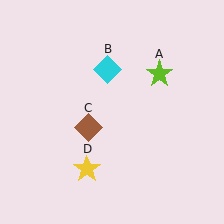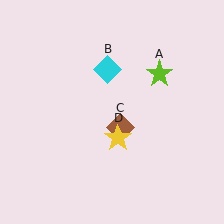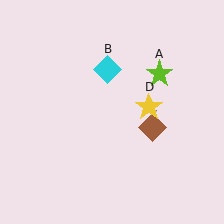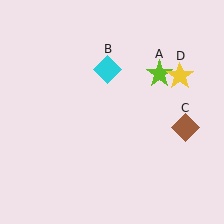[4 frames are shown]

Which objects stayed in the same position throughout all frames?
Lime star (object A) and cyan diamond (object B) remained stationary.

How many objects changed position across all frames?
2 objects changed position: brown diamond (object C), yellow star (object D).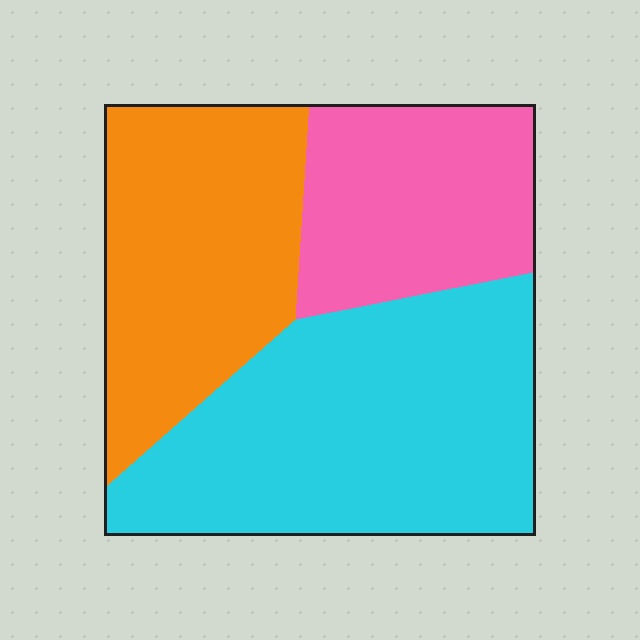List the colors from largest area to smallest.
From largest to smallest: cyan, orange, pink.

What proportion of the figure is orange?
Orange covers about 30% of the figure.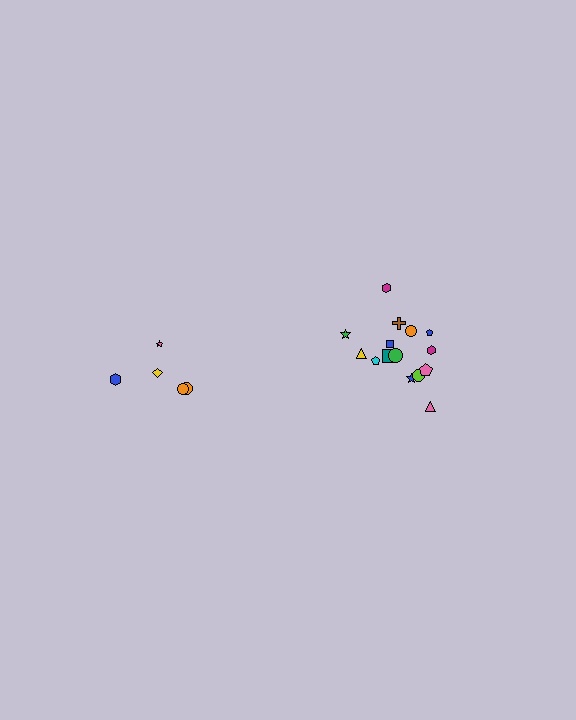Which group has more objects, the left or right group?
The right group.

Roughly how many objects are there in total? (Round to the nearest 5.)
Roughly 20 objects in total.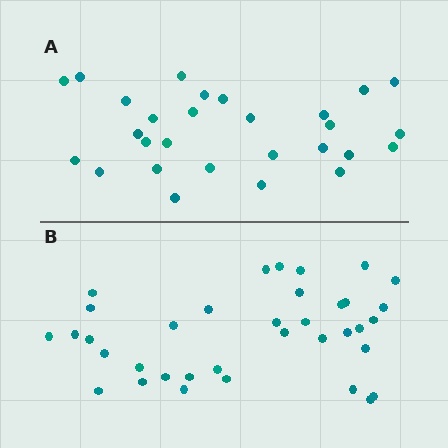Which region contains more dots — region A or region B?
Region B (the bottom region) has more dots.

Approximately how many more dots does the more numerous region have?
Region B has roughly 8 or so more dots than region A.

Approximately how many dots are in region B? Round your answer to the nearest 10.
About 40 dots. (The exact count is 36, which rounds to 40.)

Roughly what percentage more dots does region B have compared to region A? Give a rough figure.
About 30% more.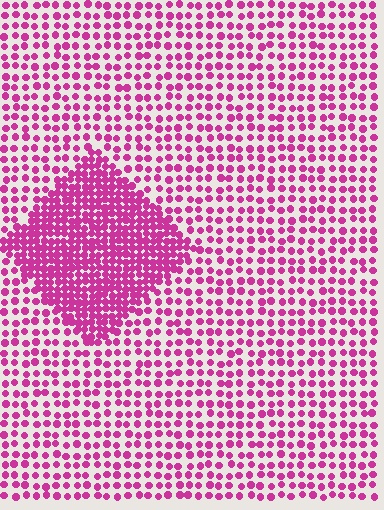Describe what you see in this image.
The image contains small magenta elements arranged at two different densities. A diamond-shaped region is visible where the elements are more densely packed than the surrounding area.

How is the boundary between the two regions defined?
The boundary is defined by a change in element density (approximately 2.3x ratio). All elements are the same color, size, and shape.